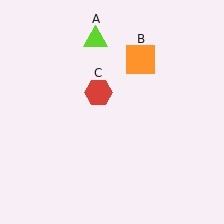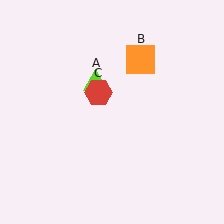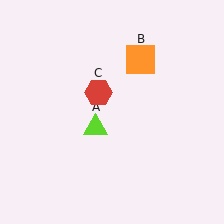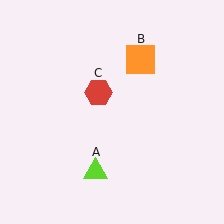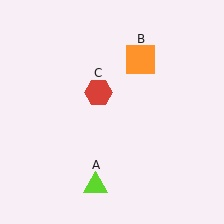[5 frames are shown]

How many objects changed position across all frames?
1 object changed position: lime triangle (object A).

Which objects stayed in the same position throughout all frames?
Orange square (object B) and red hexagon (object C) remained stationary.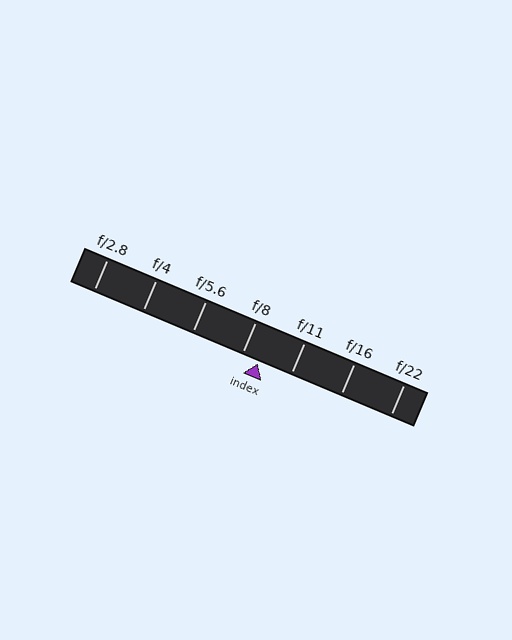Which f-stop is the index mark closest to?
The index mark is closest to f/8.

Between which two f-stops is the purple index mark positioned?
The index mark is between f/8 and f/11.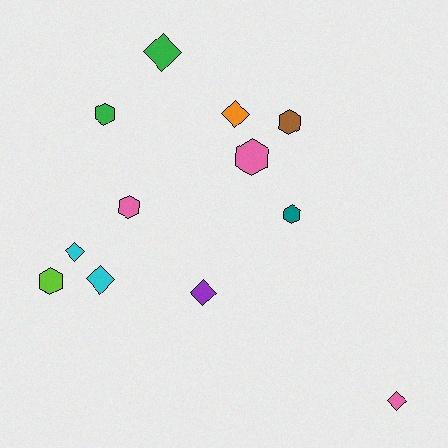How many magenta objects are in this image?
There are no magenta objects.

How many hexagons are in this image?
There are 6 hexagons.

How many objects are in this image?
There are 12 objects.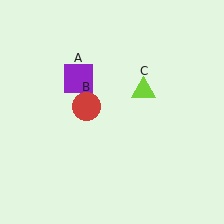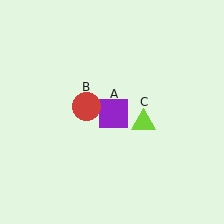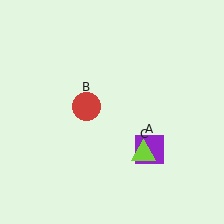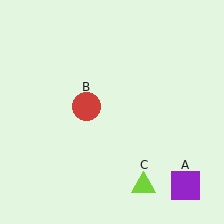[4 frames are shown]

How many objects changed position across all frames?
2 objects changed position: purple square (object A), lime triangle (object C).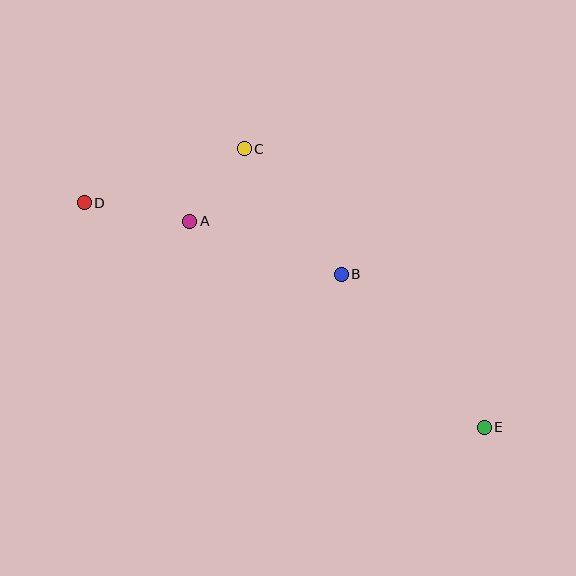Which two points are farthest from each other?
Points D and E are farthest from each other.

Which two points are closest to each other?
Points A and C are closest to each other.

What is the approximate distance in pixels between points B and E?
The distance between B and E is approximately 209 pixels.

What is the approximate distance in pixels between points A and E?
The distance between A and E is approximately 359 pixels.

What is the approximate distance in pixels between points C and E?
The distance between C and E is approximately 367 pixels.